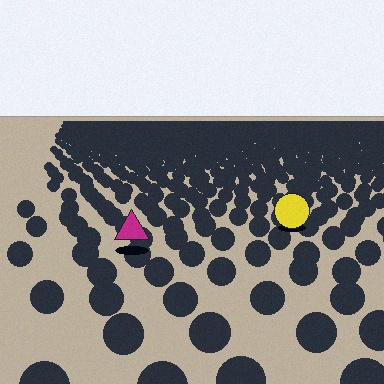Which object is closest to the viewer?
The magenta triangle is closest. The texture marks near it are larger and more spread out.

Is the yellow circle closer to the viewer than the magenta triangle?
No. The magenta triangle is closer — you can tell from the texture gradient: the ground texture is coarser near it.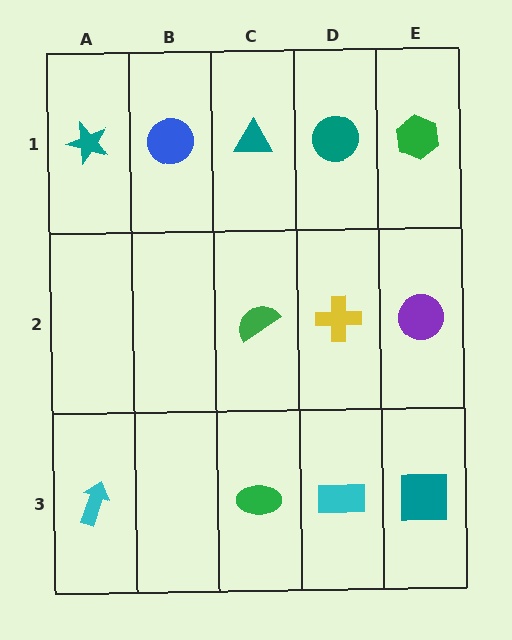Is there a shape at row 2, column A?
No, that cell is empty.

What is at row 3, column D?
A cyan rectangle.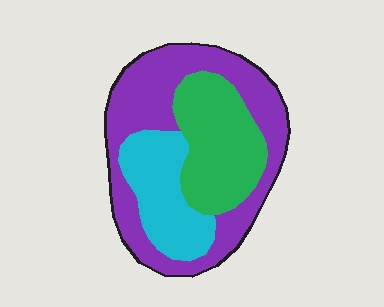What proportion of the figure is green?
Green takes up between a quarter and a half of the figure.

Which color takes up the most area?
Purple, at roughly 50%.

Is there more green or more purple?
Purple.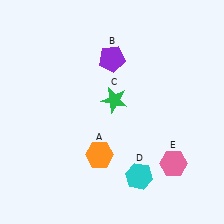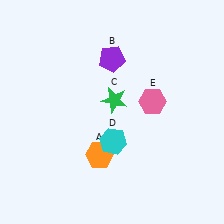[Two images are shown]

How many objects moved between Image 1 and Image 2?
2 objects moved between the two images.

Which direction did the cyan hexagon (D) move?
The cyan hexagon (D) moved up.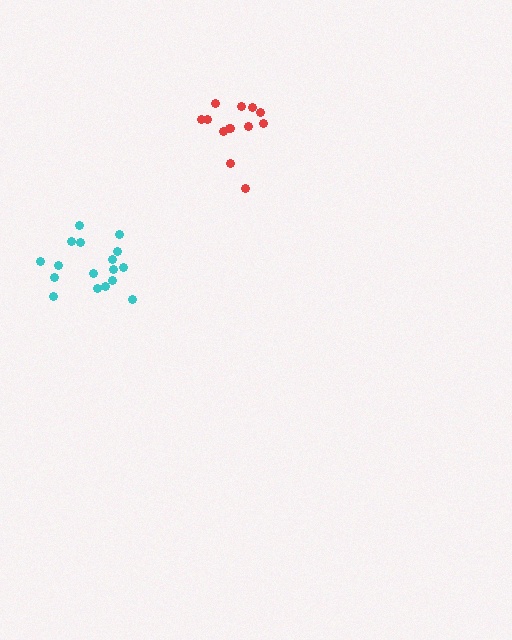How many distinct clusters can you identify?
There are 2 distinct clusters.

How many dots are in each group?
Group 1: 13 dots, Group 2: 17 dots (30 total).